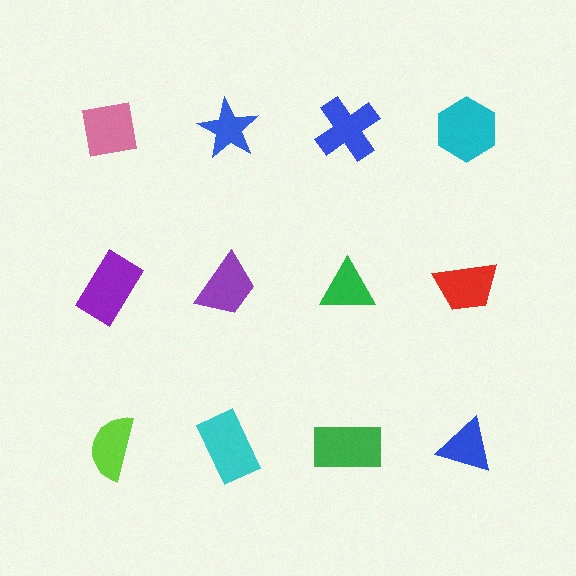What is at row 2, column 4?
A red trapezoid.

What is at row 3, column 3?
A green rectangle.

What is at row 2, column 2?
A purple trapezoid.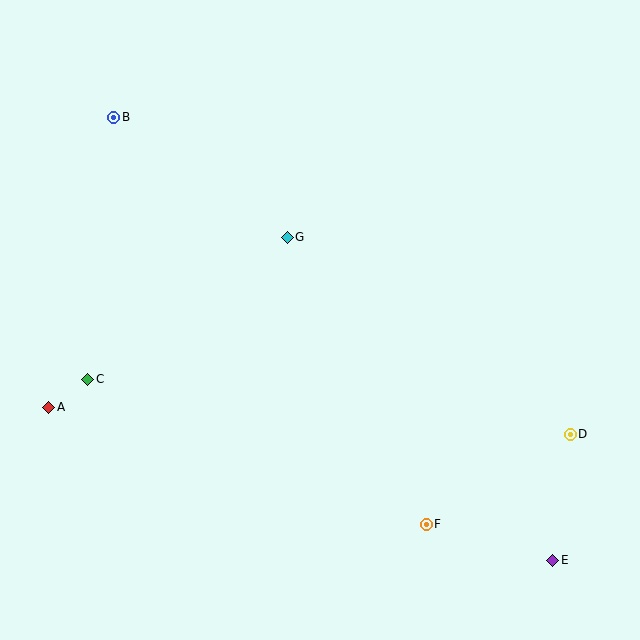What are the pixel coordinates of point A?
Point A is at (49, 407).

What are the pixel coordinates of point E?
Point E is at (553, 560).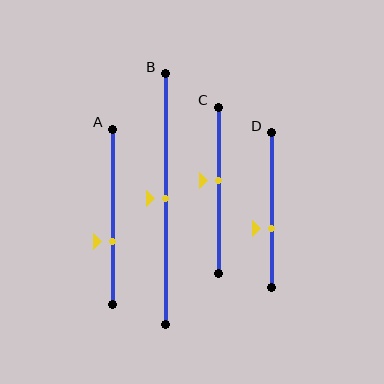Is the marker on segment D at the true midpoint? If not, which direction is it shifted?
No, the marker on segment D is shifted downward by about 12% of the segment length.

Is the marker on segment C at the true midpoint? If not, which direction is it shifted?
No, the marker on segment C is shifted upward by about 6% of the segment length.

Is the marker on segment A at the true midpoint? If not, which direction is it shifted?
No, the marker on segment A is shifted downward by about 14% of the segment length.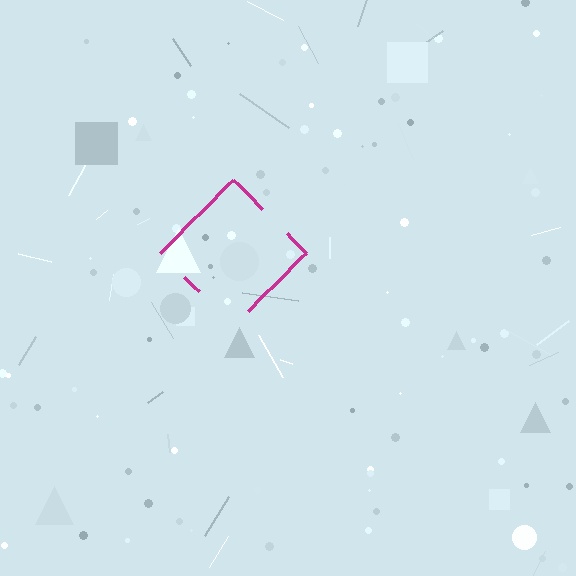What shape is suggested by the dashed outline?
The dashed outline suggests a diamond.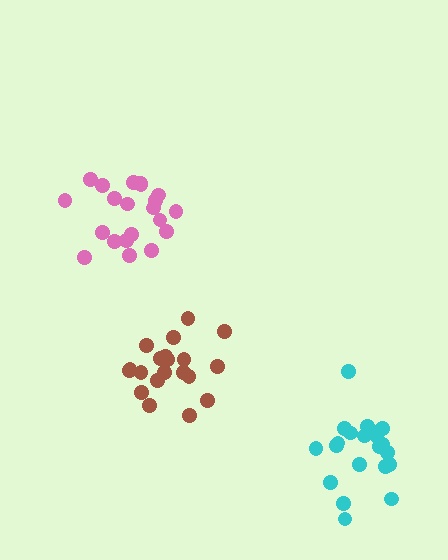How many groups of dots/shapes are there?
There are 3 groups.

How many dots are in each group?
Group 1: 21 dots, Group 2: 21 dots, Group 3: 21 dots (63 total).